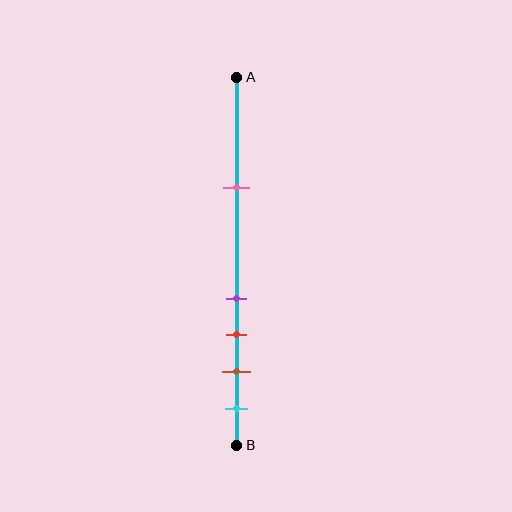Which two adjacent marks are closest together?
The purple and red marks are the closest adjacent pair.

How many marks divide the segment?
There are 5 marks dividing the segment.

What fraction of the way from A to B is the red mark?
The red mark is approximately 70% (0.7) of the way from A to B.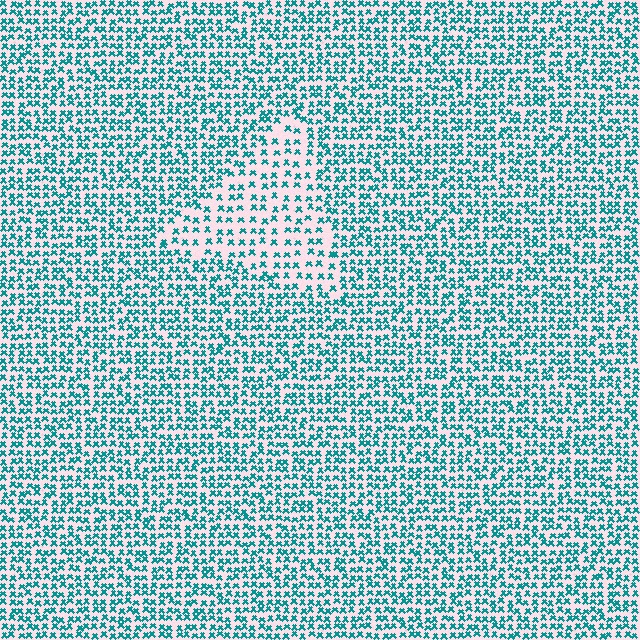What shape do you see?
I see a triangle.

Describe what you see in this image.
The image contains small teal elements arranged at two different densities. A triangle-shaped region is visible where the elements are less densely packed than the surrounding area.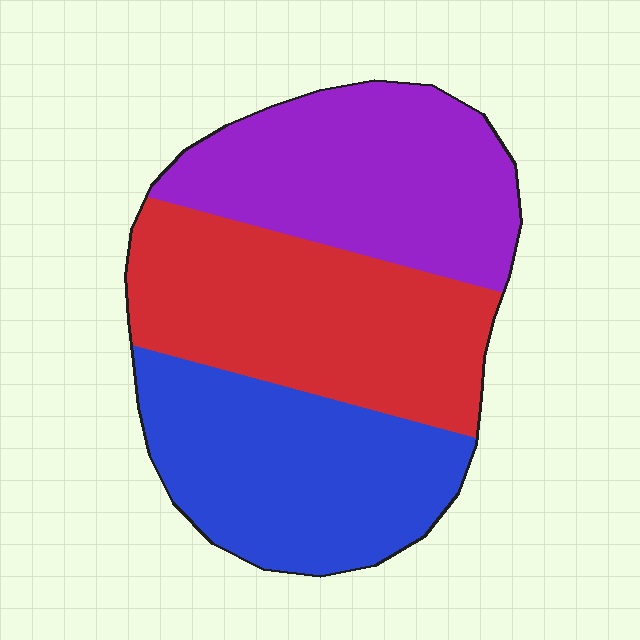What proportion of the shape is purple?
Purple takes up about one third (1/3) of the shape.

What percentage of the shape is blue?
Blue takes up about one third (1/3) of the shape.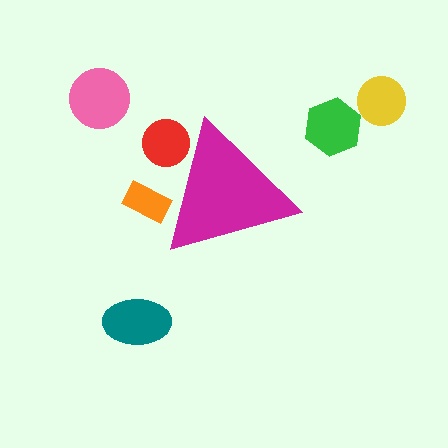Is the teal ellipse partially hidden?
No, the teal ellipse is fully visible.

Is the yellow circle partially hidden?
No, the yellow circle is fully visible.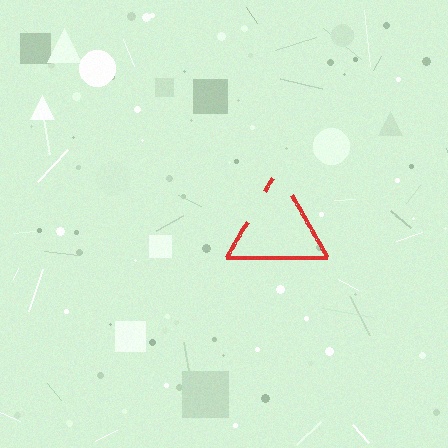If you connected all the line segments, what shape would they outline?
They would outline a triangle.